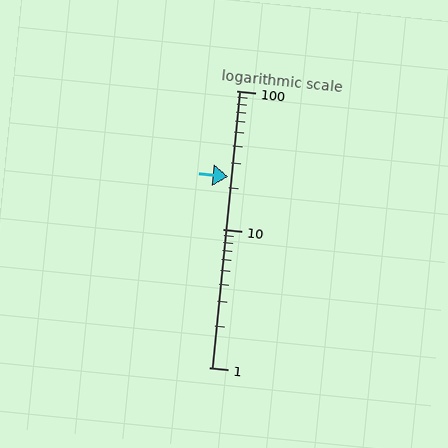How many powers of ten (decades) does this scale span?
The scale spans 2 decades, from 1 to 100.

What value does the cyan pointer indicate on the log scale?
The pointer indicates approximately 24.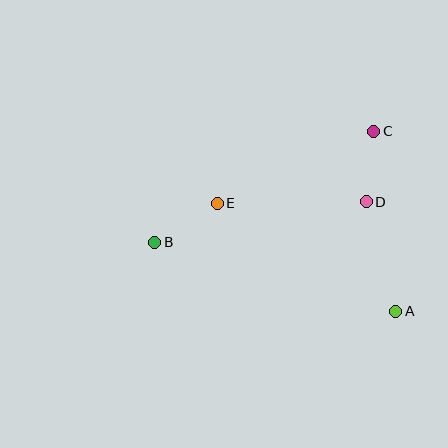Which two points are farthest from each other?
Points A and B are farthest from each other.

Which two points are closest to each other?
Points C and D are closest to each other.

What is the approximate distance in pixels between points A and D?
The distance between A and D is approximately 113 pixels.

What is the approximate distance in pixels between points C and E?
The distance between C and E is approximately 172 pixels.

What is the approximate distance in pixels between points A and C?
The distance between A and C is approximately 182 pixels.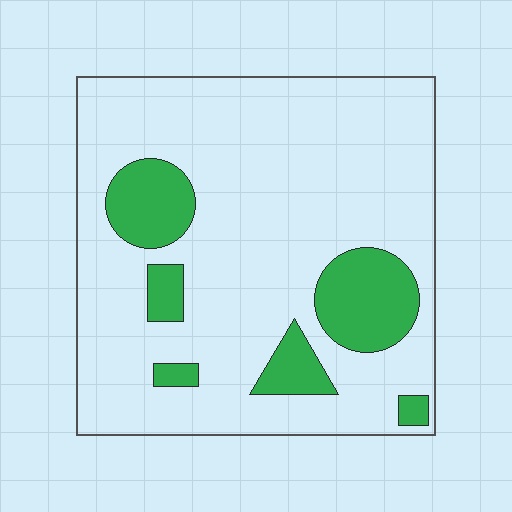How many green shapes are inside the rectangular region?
6.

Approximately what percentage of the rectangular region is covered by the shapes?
Approximately 20%.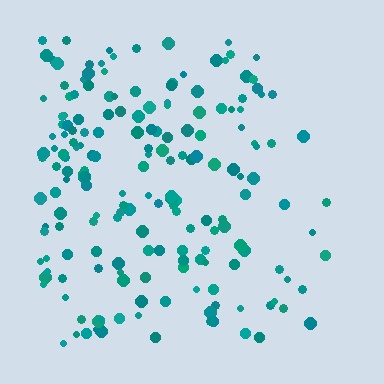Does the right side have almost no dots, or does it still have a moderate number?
Still a moderate number, just noticeably fewer than the left.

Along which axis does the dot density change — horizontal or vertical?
Horizontal.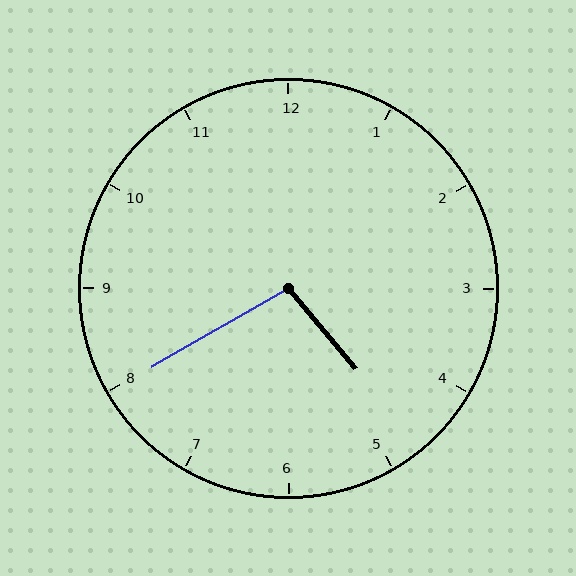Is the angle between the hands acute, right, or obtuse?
It is obtuse.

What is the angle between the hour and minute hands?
Approximately 100 degrees.